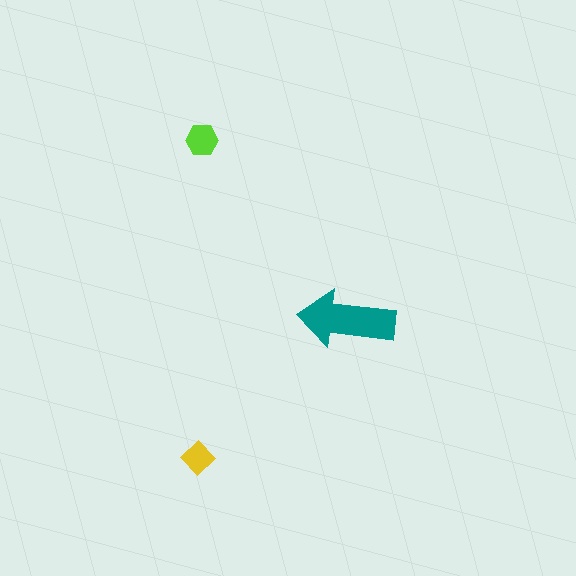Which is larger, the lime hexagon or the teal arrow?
The teal arrow.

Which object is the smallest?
The yellow diamond.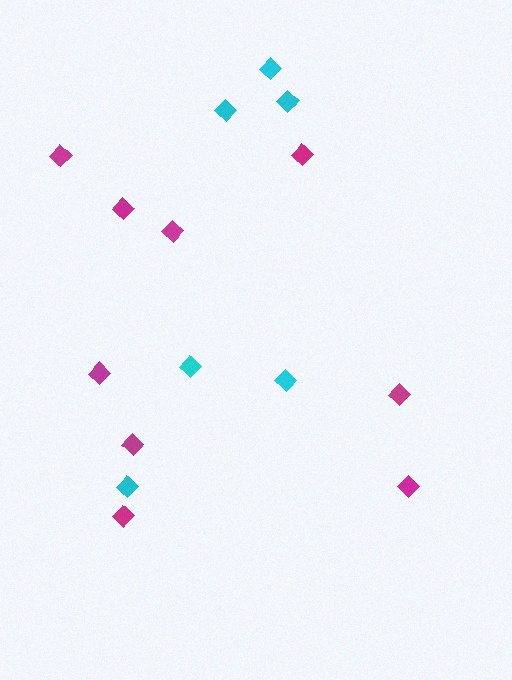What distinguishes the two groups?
There are 2 groups: one group of cyan diamonds (6) and one group of magenta diamonds (9).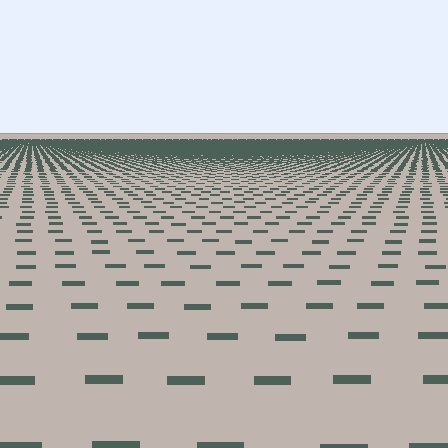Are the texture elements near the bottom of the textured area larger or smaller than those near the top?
Larger. Near the bottom, elements are closer to the viewer and appear at a bigger on-screen size.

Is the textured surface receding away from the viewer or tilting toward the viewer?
The surface is receding away from the viewer. Texture elements get smaller and denser toward the top.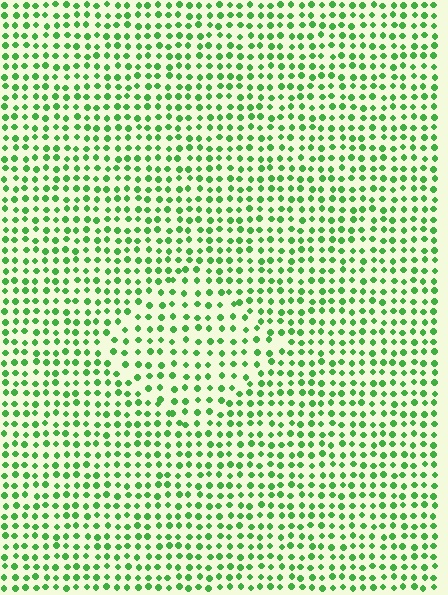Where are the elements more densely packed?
The elements are more densely packed outside the diamond boundary.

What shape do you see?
I see a diamond.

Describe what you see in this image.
The image contains small green elements arranged at two different densities. A diamond-shaped region is visible where the elements are less densely packed than the surrounding area.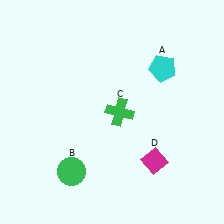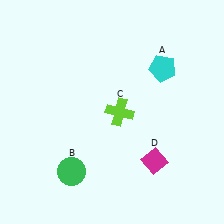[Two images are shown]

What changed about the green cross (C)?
In Image 1, C is green. In Image 2, it changed to lime.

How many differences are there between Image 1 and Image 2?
There is 1 difference between the two images.